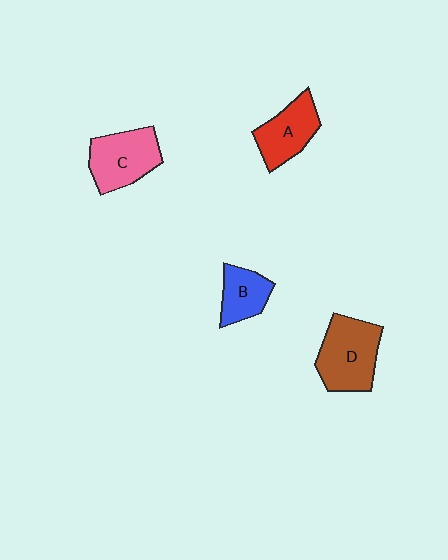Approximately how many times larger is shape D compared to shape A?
Approximately 1.3 times.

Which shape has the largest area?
Shape D (brown).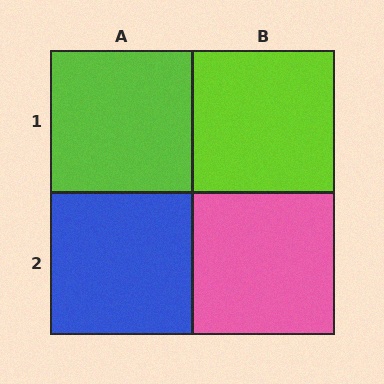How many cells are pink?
1 cell is pink.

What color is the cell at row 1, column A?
Lime.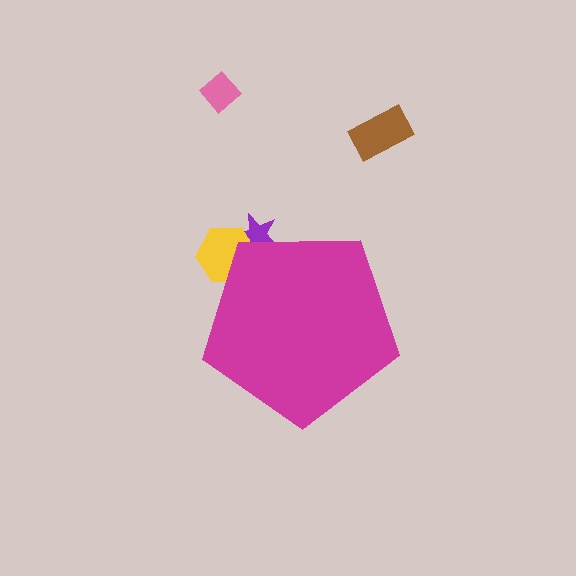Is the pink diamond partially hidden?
No, the pink diamond is fully visible.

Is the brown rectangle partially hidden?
No, the brown rectangle is fully visible.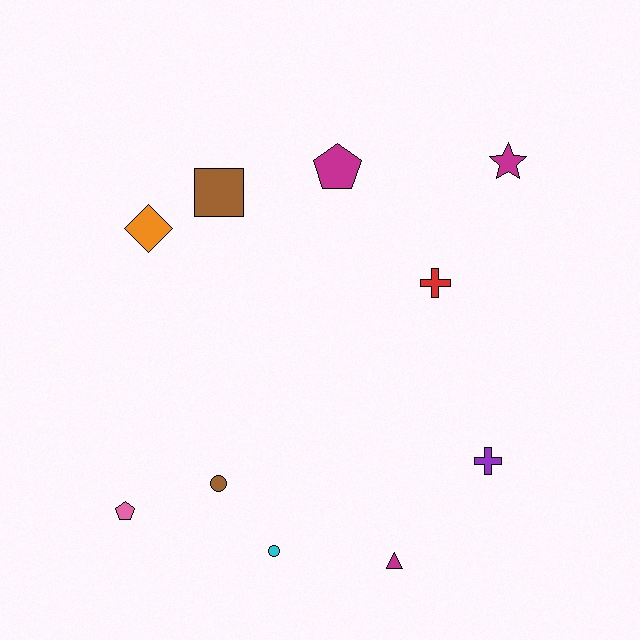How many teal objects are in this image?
There are no teal objects.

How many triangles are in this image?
There is 1 triangle.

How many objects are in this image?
There are 10 objects.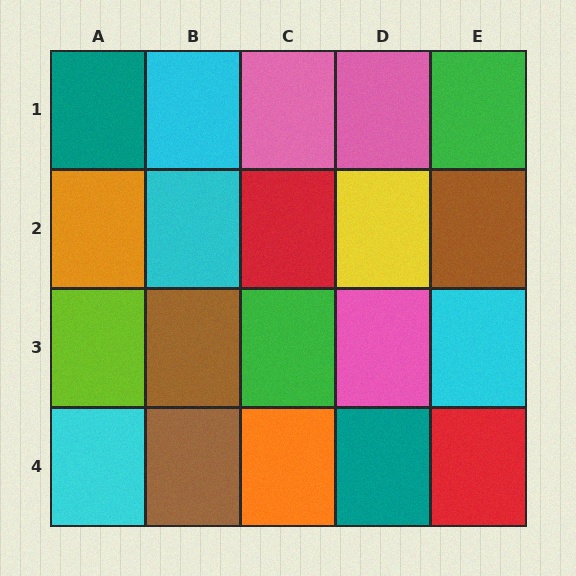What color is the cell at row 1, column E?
Green.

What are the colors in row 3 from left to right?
Lime, brown, green, pink, cyan.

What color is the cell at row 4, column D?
Teal.